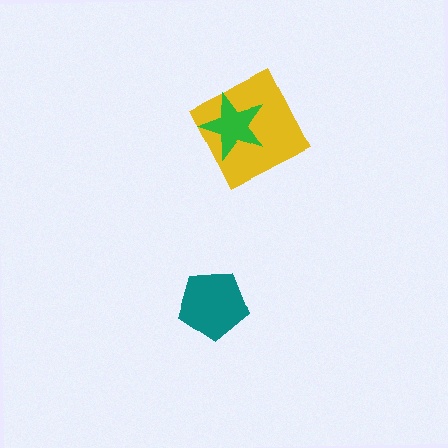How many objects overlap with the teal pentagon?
0 objects overlap with the teal pentagon.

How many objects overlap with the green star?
1 object overlaps with the green star.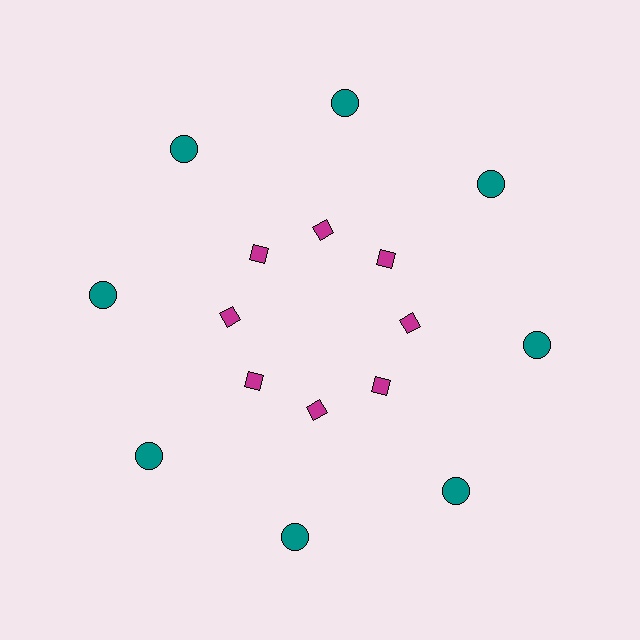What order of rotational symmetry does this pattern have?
This pattern has 8-fold rotational symmetry.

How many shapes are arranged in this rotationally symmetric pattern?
There are 16 shapes, arranged in 8 groups of 2.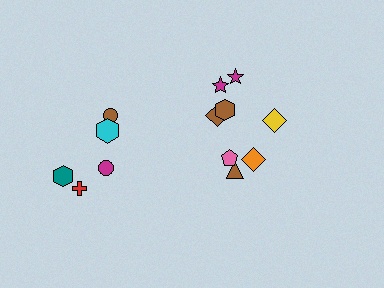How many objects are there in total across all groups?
There are 13 objects.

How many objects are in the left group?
There are 5 objects.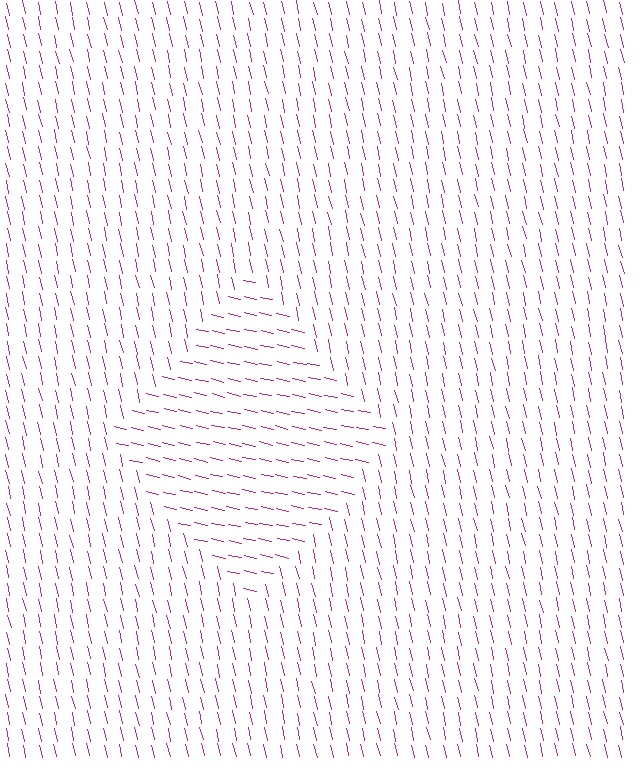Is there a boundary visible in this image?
Yes, there is a texture boundary formed by a change in line orientation.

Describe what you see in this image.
The image is filled with small magenta line segments. A diamond region in the image has lines oriented differently from the surrounding lines, creating a visible texture boundary.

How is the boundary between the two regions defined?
The boundary is defined purely by a change in line orientation (approximately 65 degrees difference). All lines are the same color and thickness.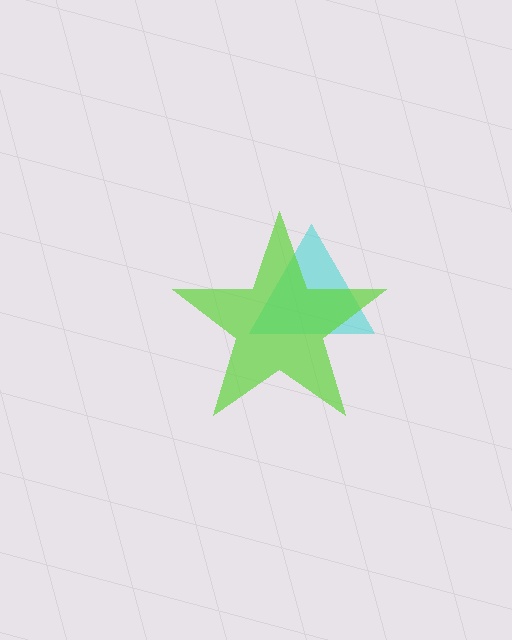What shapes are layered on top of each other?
The layered shapes are: a cyan triangle, a lime star.